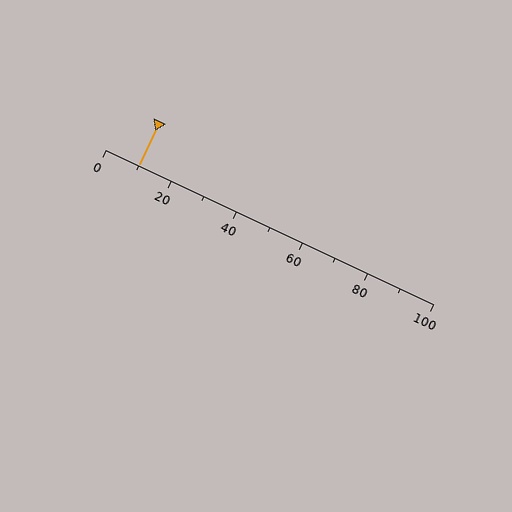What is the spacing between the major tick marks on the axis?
The major ticks are spaced 20 apart.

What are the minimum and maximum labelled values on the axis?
The axis runs from 0 to 100.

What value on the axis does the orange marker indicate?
The marker indicates approximately 10.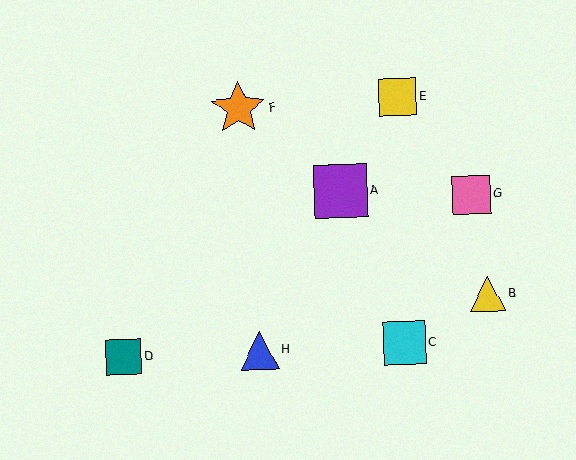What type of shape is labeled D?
Shape D is a teal square.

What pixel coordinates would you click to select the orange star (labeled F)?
Click at (238, 108) to select the orange star F.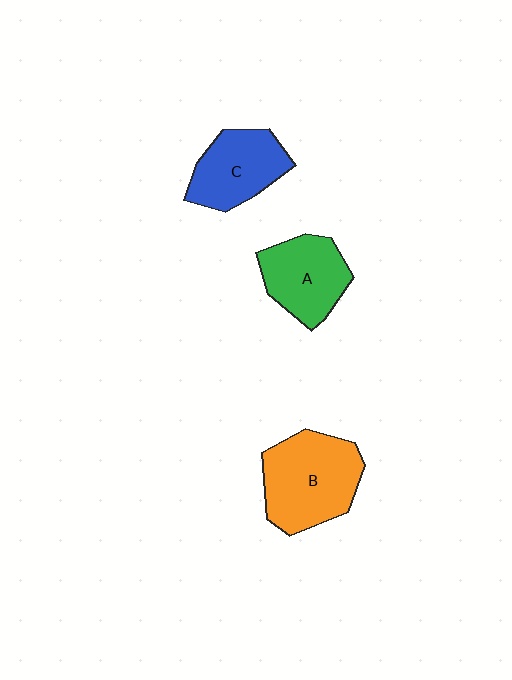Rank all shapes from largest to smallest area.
From largest to smallest: B (orange), A (green), C (blue).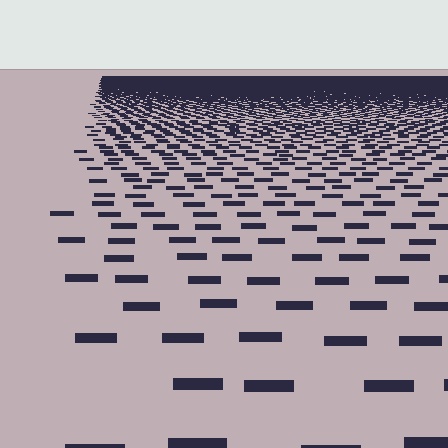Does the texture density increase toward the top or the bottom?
Density increases toward the top.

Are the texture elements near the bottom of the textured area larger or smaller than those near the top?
Larger. Near the bottom, elements are closer to the viewer and appear at a bigger on-screen size.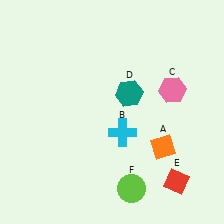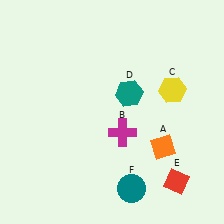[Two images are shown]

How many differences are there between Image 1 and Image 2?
There are 3 differences between the two images.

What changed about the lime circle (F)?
In Image 1, F is lime. In Image 2, it changed to teal.